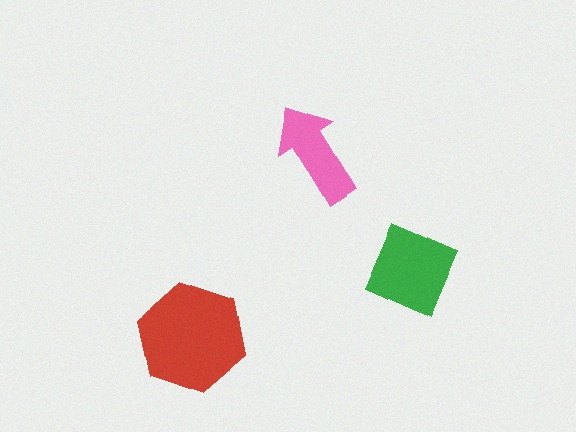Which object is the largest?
The red hexagon.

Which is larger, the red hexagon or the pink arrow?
The red hexagon.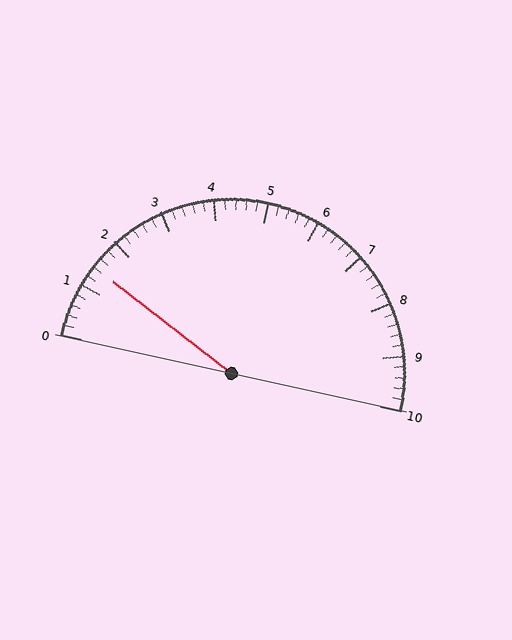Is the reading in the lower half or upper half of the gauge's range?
The reading is in the lower half of the range (0 to 10).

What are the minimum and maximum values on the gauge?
The gauge ranges from 0 to 10.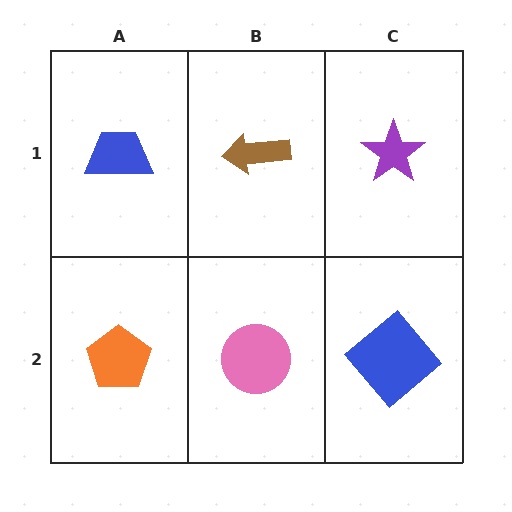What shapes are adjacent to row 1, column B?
A pink circle (row 2, column B), a blue trapezoid (row 1, column A), a purple star (row 1, column C).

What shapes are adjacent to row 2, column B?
A brown arrow (row 1, column B), an orange pentagon (row 2, column A), a blue diamond (row 2, column C).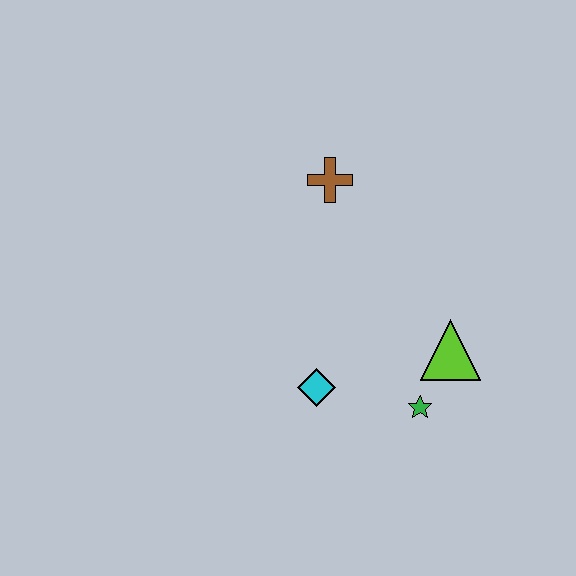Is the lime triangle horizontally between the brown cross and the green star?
No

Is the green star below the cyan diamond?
Yes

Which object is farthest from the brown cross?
The green star is farthest from the brown cross.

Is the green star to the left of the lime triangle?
Yes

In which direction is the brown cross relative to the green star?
The brown cross is above the green star.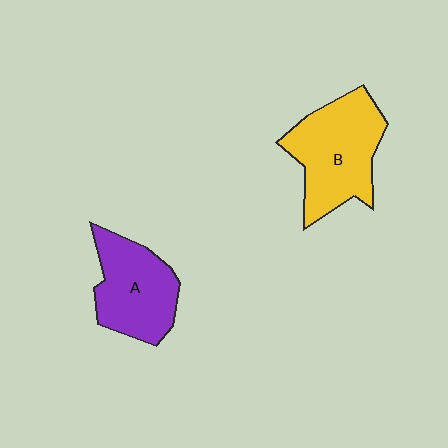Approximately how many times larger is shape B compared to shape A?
Approximately 1.2 times.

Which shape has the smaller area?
Shape A (purple).